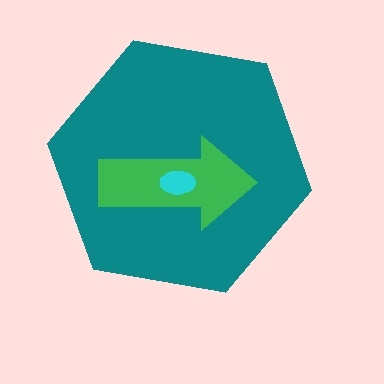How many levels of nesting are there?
3.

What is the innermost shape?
The cyan ellipse.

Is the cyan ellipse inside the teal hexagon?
Yes.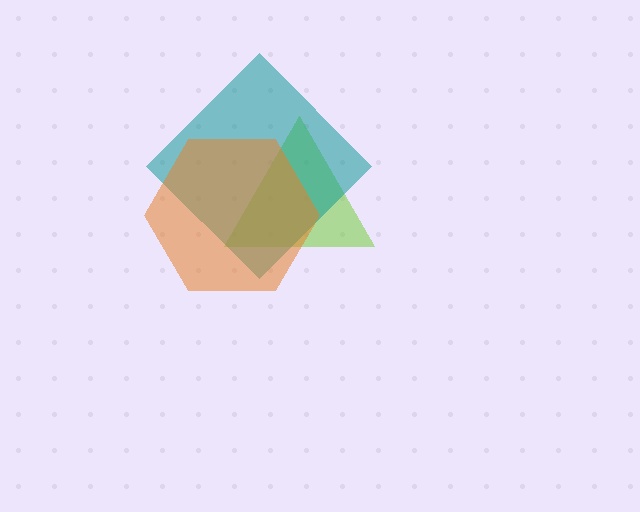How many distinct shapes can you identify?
There are 3 distinct shapes: a lime triangle, a teal diamond, an orange hexagon.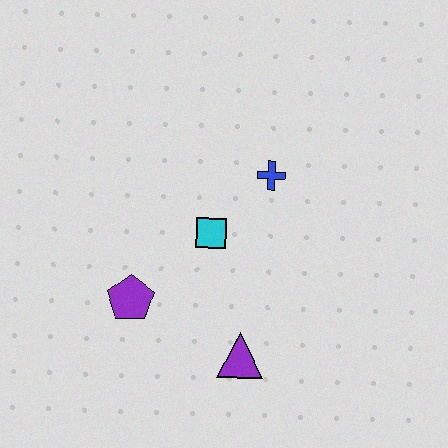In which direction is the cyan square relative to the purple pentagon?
The cyan square is to the right of the purple pentagon.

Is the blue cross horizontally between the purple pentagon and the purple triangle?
No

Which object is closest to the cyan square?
The blue cross is closest to the cyan square.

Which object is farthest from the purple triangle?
The blue cross is farthest from the purple triangle.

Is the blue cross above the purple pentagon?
Yes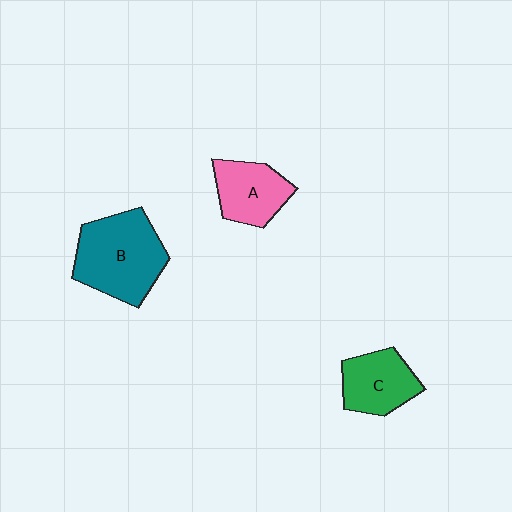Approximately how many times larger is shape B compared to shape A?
Approximately 1.6 times.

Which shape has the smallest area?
Shape A (pink).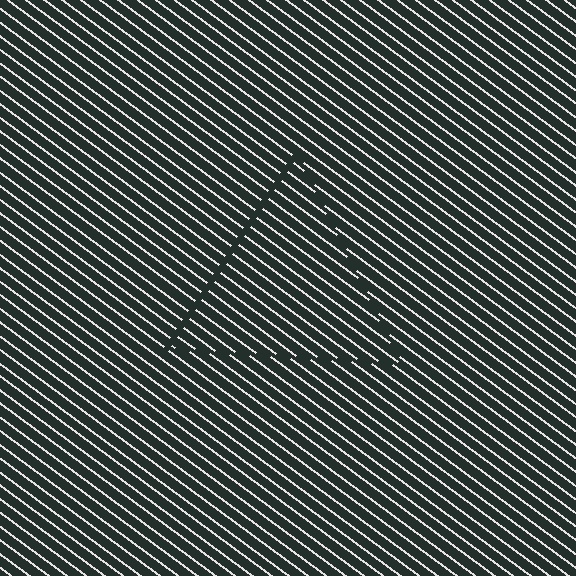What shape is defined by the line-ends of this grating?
An illusory triangle. The interior of the shape contains the same grating, shifted by half a period — the contour is defined by the phase discontinuity where line-ends from the inner and outer gratings abut.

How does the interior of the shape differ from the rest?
The interior of the shape contains the same grating, shifted by half a period — the contour is defined by the phase discontinuity where line-ends from the inner and outer gratings abut.